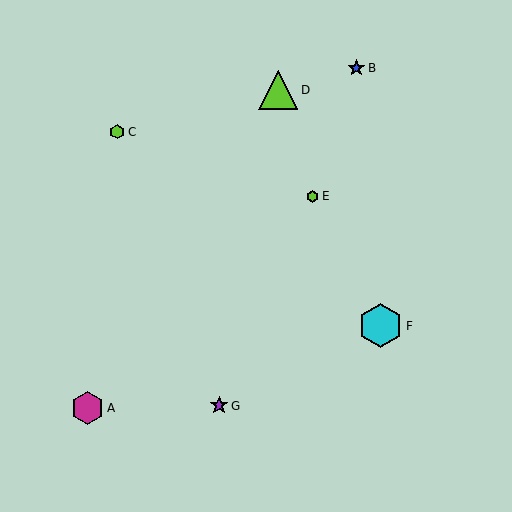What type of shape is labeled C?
Shape C is a lime hexagon.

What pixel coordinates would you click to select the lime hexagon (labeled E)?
Click at (313, 196) to select the lime hexagon E.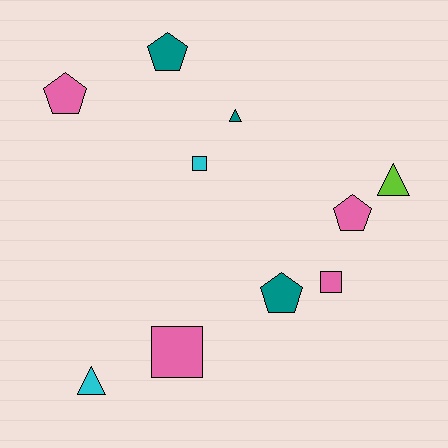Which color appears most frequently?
Pink, with 4 objects.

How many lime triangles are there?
There is 1 lime triangle.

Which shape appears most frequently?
Pentagon, with 4 objects.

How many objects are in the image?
There are 10 objects.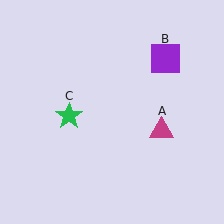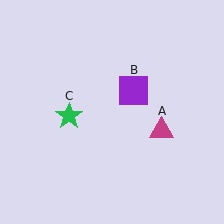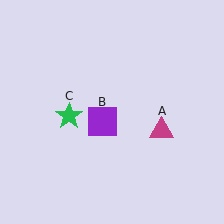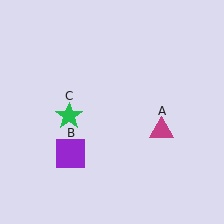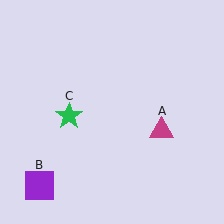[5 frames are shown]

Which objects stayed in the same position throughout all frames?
Magenta triangle (object A) and green star (object C) remained stationary.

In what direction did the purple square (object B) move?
The purple square (object B) moved down and to the left.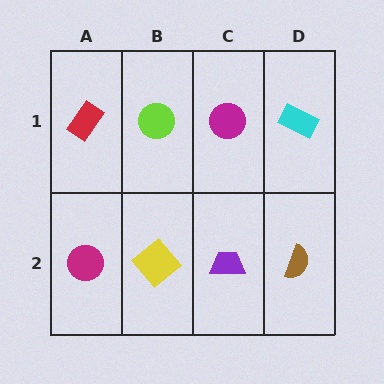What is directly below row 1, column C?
A purple trapezoid.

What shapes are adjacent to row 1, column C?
A purple trapezoid (row 2, column C), a lime circle (row 1, column B), a cyan rectangle (row 1, column D).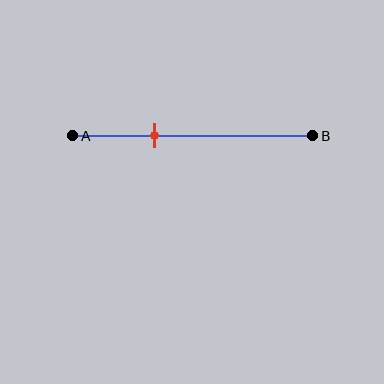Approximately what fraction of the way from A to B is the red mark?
The red mark is approximately 35% of the way from A to B.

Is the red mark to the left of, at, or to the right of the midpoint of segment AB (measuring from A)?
The red mark is to the left of the midpoint of segment AB.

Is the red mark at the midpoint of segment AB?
No, the mark is at about 35% from A, not at the 50% midpoint.